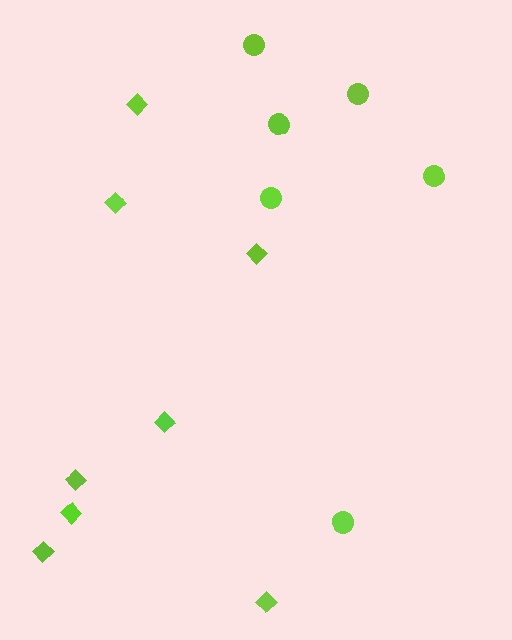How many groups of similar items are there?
There are 2 groups: one group of diamonds (8) and one group of circles (6).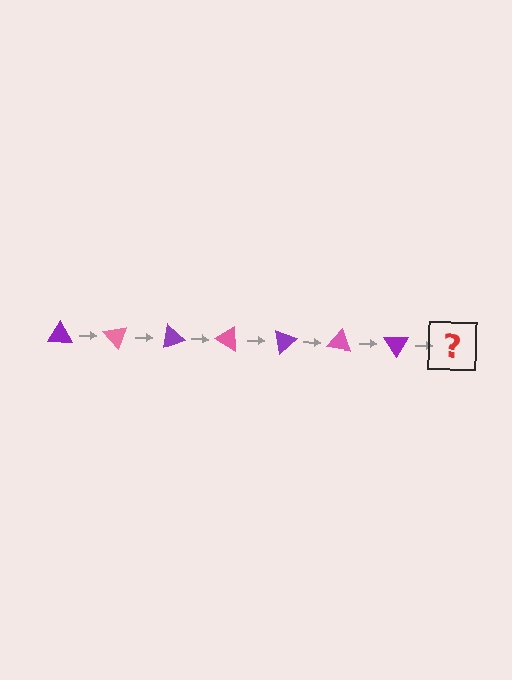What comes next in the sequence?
The next element should be a pink triangle, rotated 350 degrees from the start.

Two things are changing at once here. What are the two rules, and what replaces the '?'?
The two rules are that it rotates 50 degrees each step and the color cycles through purple and pink. The '?' should be a pink triangle, rotated 350 degrees from the start.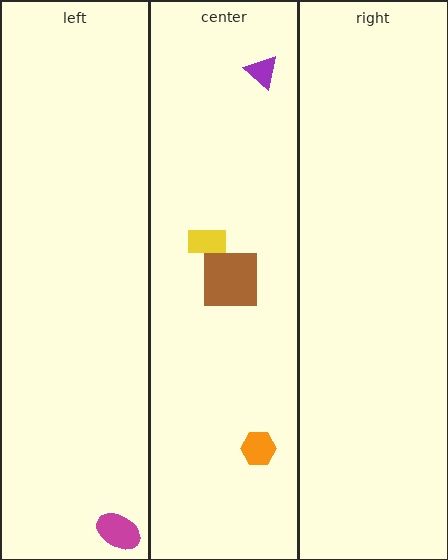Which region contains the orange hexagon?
The center region.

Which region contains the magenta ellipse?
The left region.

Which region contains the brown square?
The center region.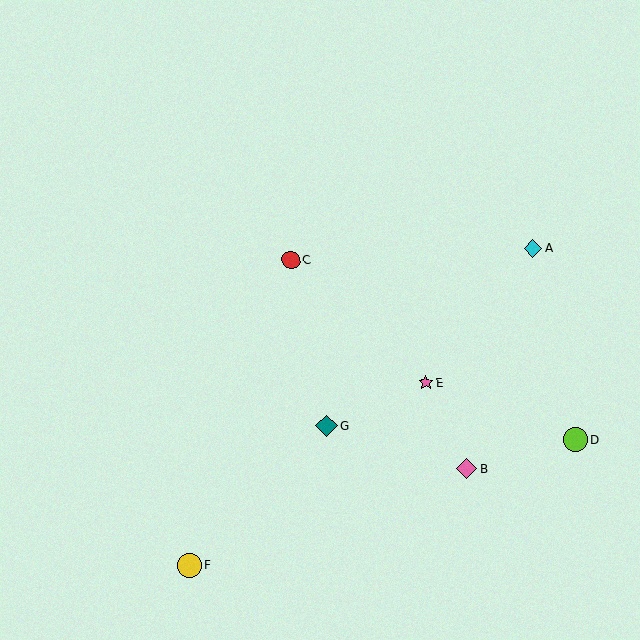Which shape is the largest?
The lime circle (labeled D) is the largest.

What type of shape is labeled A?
Shape A is a cyan diamond.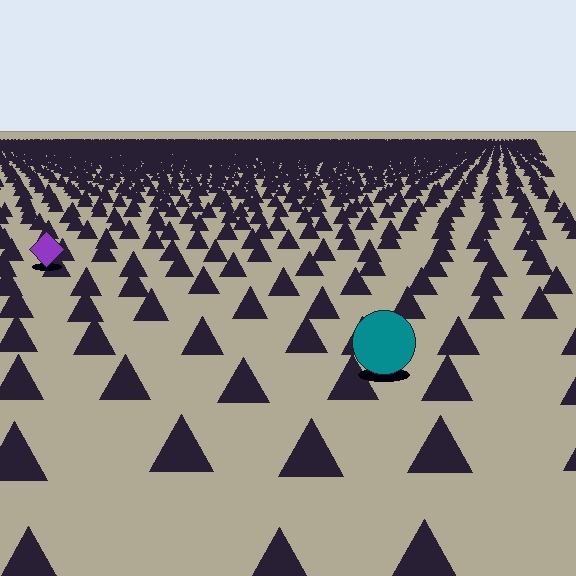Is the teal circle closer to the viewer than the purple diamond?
Yes. The teal circle is closer — you can tell from the texture gradient: the ground texture is coarser near it.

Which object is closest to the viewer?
The teal circle is closest. The texture marks near it are larger and more spread out.